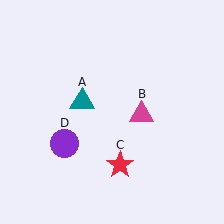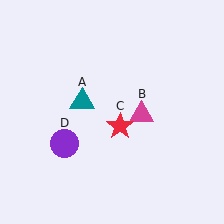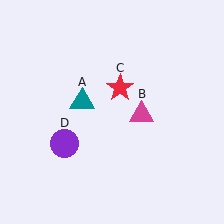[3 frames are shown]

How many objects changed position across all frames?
1 object changed position: red star (object C).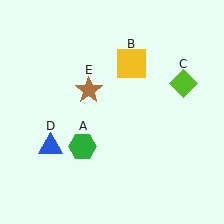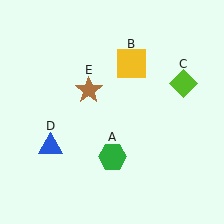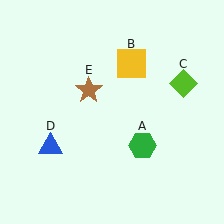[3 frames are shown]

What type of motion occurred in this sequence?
The green hexagon (object A) rotated counterclockwise around the center of the scene.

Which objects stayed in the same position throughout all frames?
Yellow square (object B) and lime diamond (object C) and blue triangle (object D) and brown star (object E) remained stationary.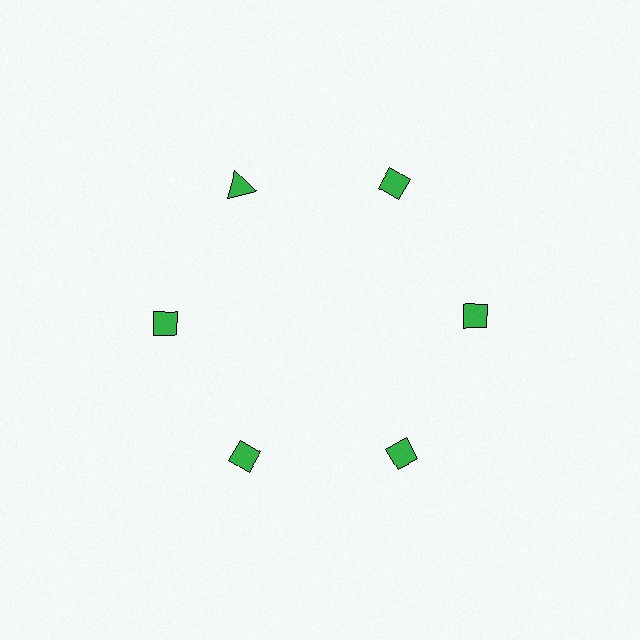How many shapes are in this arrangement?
There are 6 shapes arranged in a ring pattern.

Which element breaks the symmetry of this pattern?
The green triangle at roughly the 11 o'clock position breaks the symmetry. All other shapes are green diamonds.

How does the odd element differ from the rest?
It has a different shape: triangle instead of diamond.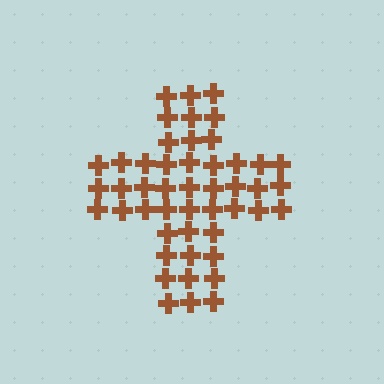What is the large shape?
The large shape is a cross.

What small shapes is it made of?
It is made of small crosses.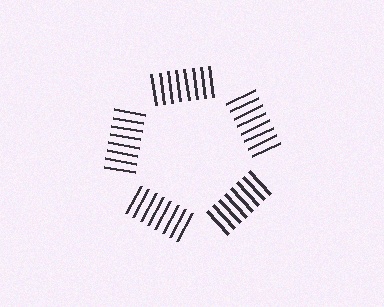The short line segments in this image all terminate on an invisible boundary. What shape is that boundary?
An illusory pentagon — the line segments terminate on its edges but no continuous stroke is drawn.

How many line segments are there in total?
40 — 8 along each of the 5 edges.